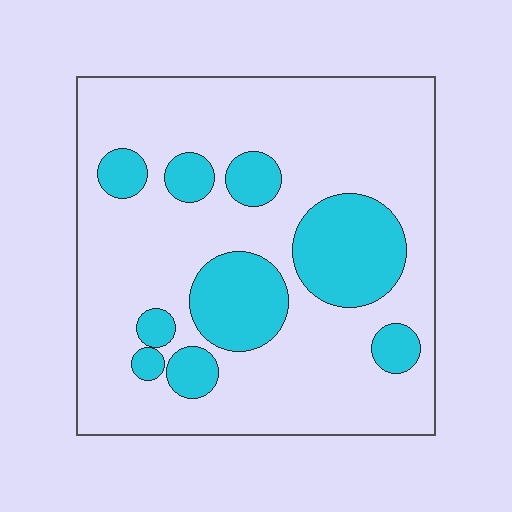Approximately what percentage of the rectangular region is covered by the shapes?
Approximately 25%.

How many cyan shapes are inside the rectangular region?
9.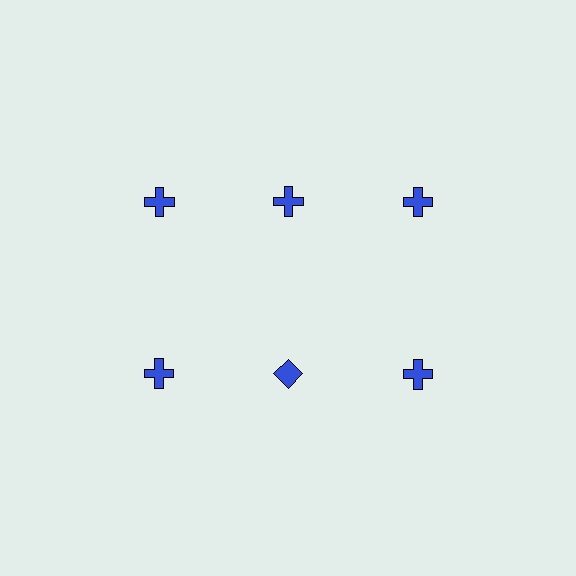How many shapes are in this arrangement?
There are 6 shapes arranged in a grid pattern.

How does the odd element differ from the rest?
It has a different shape: diamond instead of cross.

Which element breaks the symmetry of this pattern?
The blue diamond in the second row, second from left column breaks the symmetry. All other shapes are blue crosses.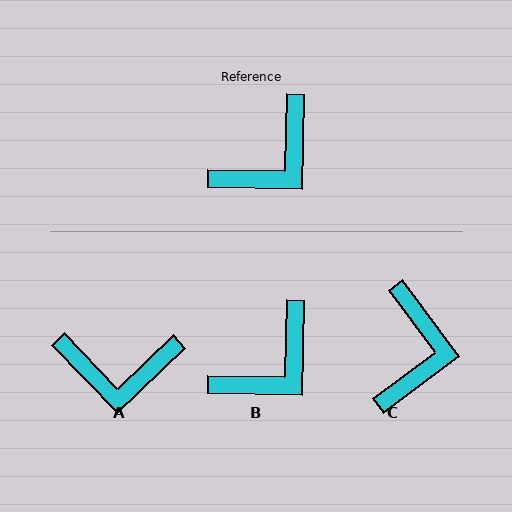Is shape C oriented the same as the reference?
No, it is off by about 38 degrees.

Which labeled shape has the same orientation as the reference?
B.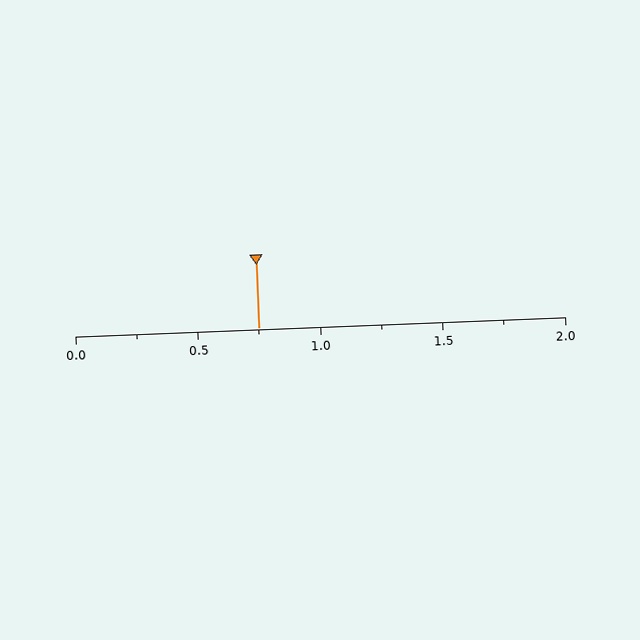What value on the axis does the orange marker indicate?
The marker indicates approximately 0.75.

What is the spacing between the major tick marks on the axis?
The major ticks are spaced 0.5 apart.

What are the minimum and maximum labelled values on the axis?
The axis runs from 0.0 to 2.0.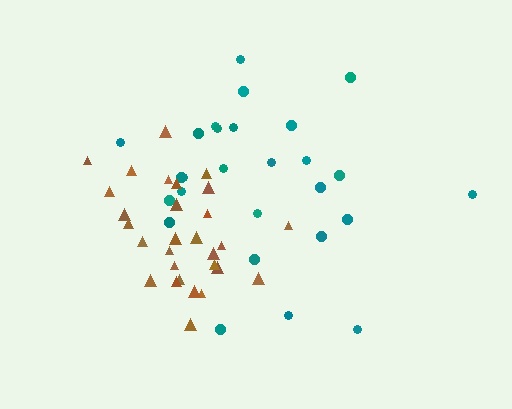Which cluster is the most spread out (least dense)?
Teal.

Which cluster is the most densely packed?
Brown.